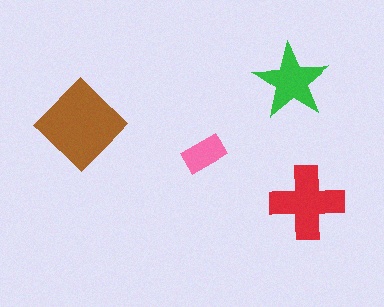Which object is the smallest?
The pink rectangle.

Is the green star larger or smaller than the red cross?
Smaller.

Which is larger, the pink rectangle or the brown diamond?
The brown diamond.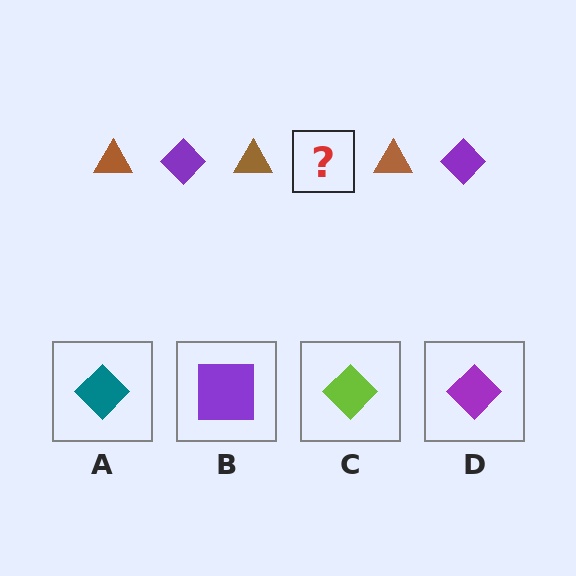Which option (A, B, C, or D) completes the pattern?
D.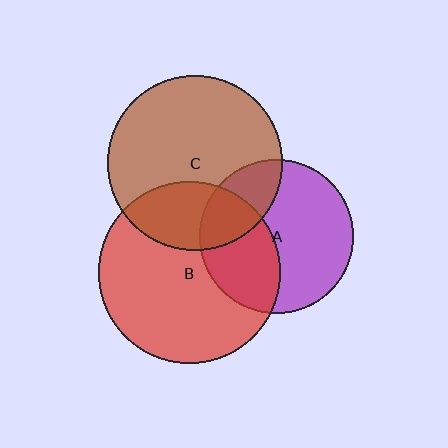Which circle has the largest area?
Circle B (red).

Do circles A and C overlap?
Yes.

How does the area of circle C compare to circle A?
Approximately 1.3 times.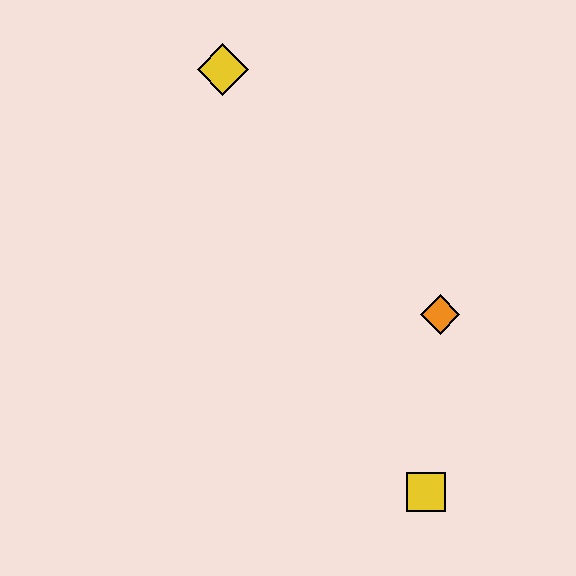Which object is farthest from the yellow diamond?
The yellow square is farthest from the yellow diamond.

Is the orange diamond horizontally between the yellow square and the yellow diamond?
No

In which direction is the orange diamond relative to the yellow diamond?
The orange diamond is below the yellow diamond.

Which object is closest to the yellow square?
The orange diamond is closest to the yellow square.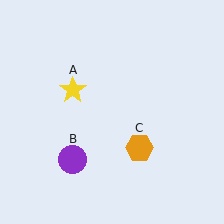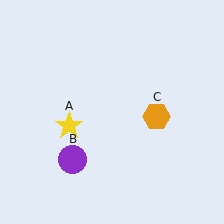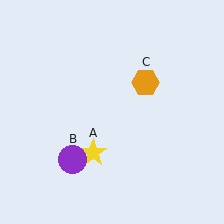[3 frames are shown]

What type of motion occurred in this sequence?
The yellow star (object A), orange hexagon (object C) rotated counterclockwise around the center of the scene.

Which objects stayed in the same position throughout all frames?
Purple circle (object B) remained stationary.